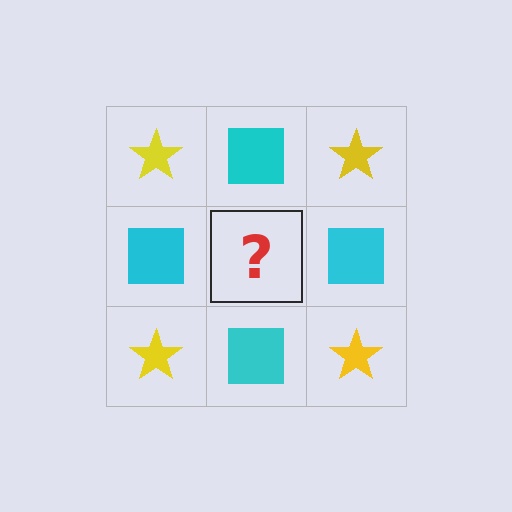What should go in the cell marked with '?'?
The missing cell should contain a yellow star.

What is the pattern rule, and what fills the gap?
The rule is that it alternates yellow star and cyan square in a checkerboard pattern. The gap should be filled with a yellow star.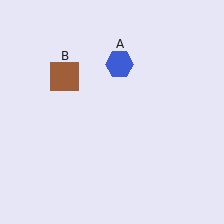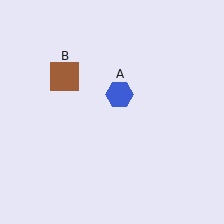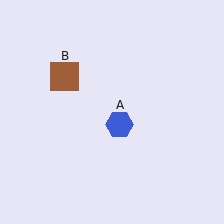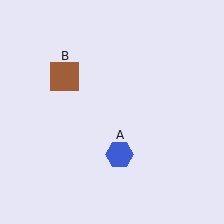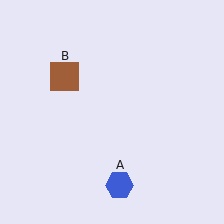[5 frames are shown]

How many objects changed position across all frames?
1 object changed position: blue hexagon (object A).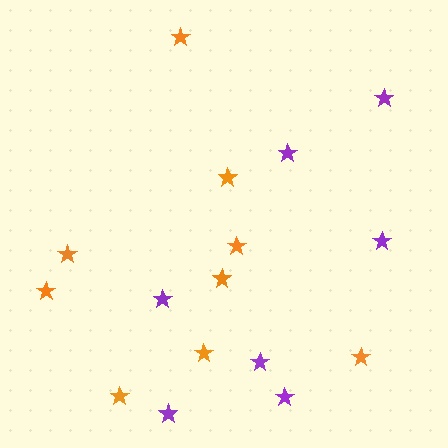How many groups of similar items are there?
There are 2 groups: one group of orange stars (9) and one group of purple stars (7).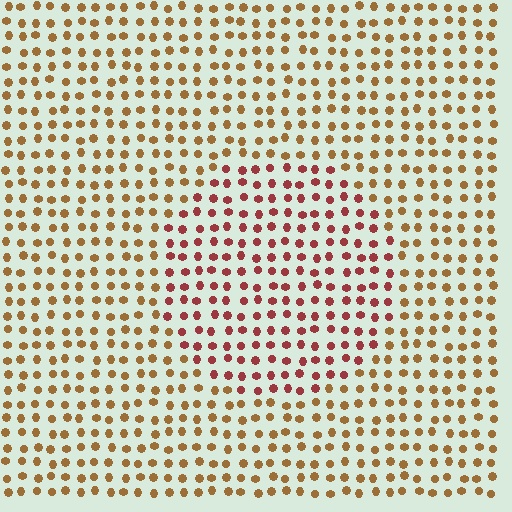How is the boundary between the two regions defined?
The boundary is defined purely by a slight shift in hue (about 37 degrees). Spacing, size, and orientation are identical on both sides.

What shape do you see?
I see a circle.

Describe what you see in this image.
The image is filled with small brown elements in a uniform arrangement. A circle-shaped region is visible where the elements are tinted to a slightly different hue, forming a subtle color boundary.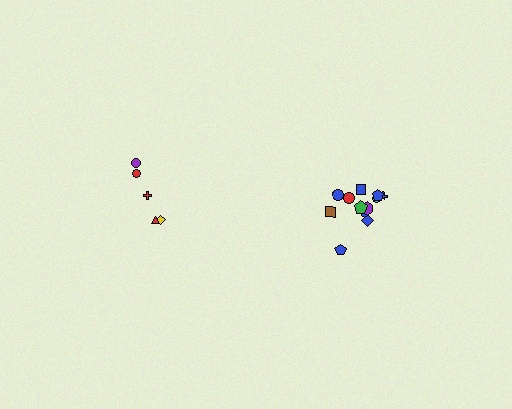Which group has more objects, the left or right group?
The right group.